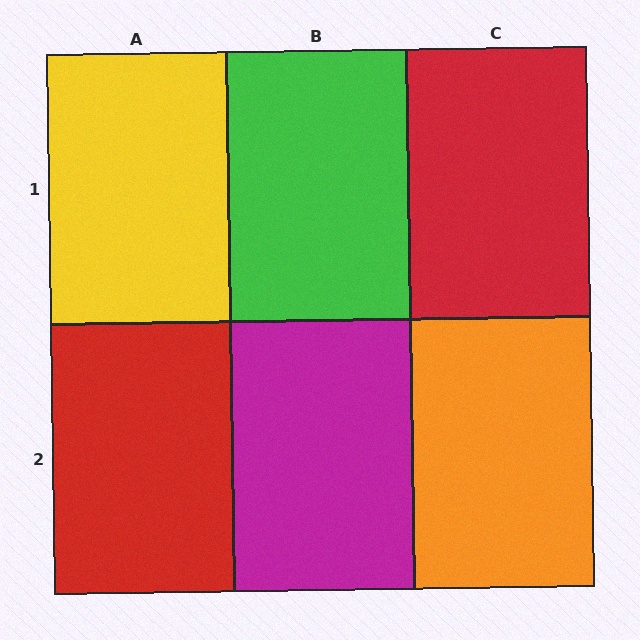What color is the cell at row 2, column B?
Magenta.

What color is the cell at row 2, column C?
Orange.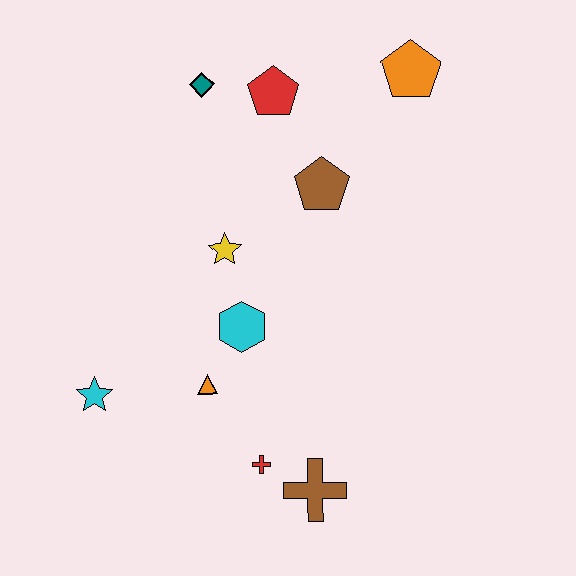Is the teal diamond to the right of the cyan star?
Yes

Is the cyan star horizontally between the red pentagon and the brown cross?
No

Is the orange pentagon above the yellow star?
Yes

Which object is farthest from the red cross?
The orange pentagon is farthest from the red cross.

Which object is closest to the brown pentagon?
The red pentagon is closest to the brown pentagon.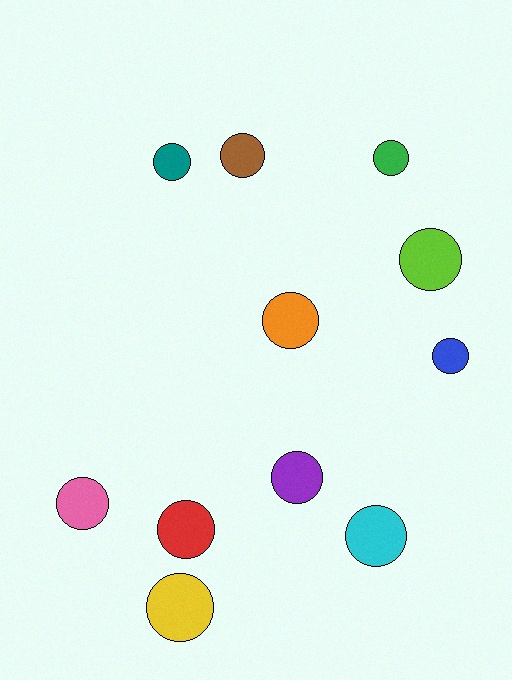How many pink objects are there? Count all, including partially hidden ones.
There is 1 pink object.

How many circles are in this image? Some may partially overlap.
There are 11 circles.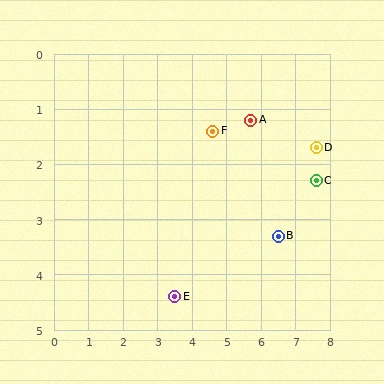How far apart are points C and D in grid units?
Points C and D are about 0.6 grid units apart.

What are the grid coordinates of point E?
Point E is at approximately (3.5, 4.4).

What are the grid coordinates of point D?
Point D is at approximately (7.6, 1.7).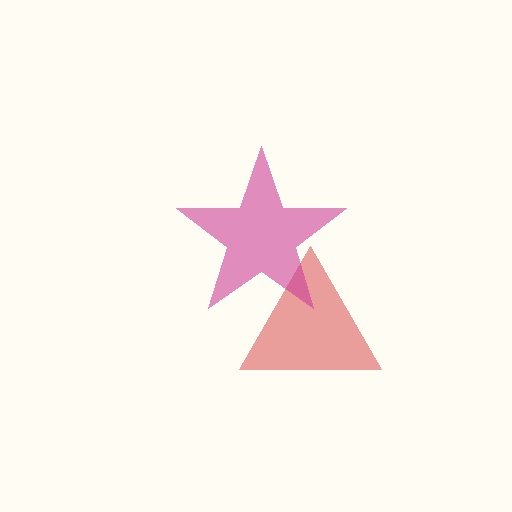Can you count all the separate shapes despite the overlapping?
Yes, there are 2 separate shapes.